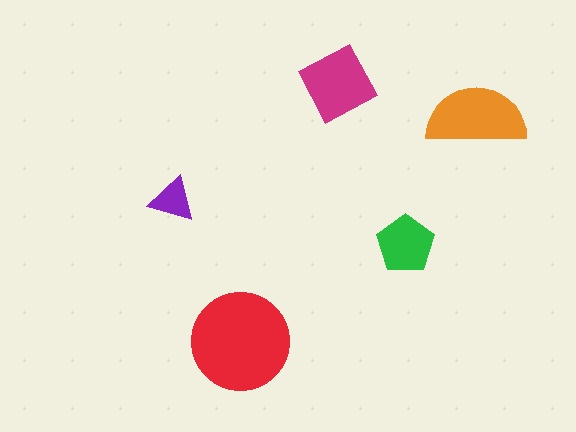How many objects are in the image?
There are 5 objects in the image.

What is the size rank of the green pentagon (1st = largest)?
4th.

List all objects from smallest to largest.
The purple triangle, the green pentagon, the magenta square, the orange semicircle, the red circle.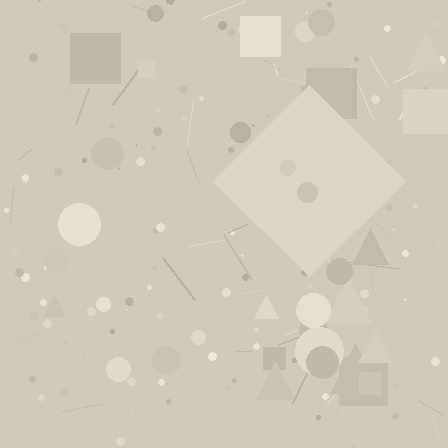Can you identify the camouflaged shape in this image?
The camouflaged shape is a diamond.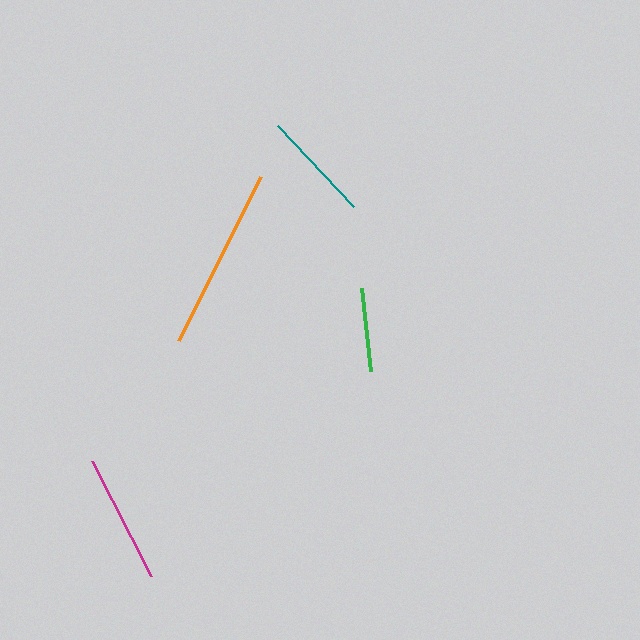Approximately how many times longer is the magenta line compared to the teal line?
The magenta line is approximately 1.2 times the length of the teal line.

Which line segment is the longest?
The orange line is the longest at approximately 184 pixels.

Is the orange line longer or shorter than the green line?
The orange line is longer than the green line.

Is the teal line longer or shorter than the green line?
The teal line is longer than the green line.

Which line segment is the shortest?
The green line is the shortest at approximately 84 pixels.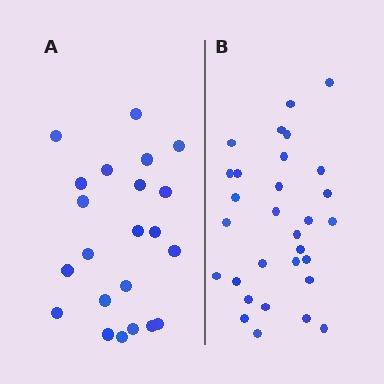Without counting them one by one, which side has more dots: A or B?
Region B (the right region) has more dots.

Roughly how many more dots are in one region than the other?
Region B has roughly 8 or so more dots than region A.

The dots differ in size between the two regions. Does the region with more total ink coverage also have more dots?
No. Region A has more total ink coverage because its dots are larger, but region B actually contains more individual dots. Total area can be misleading — the number of items is what matters here.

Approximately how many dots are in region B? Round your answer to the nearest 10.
About 30 dots.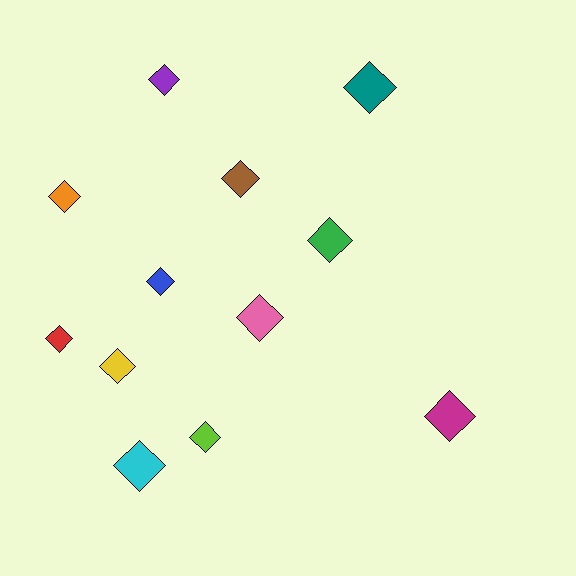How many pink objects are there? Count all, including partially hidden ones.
There is 1 pink object.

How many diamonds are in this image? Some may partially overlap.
There are 12 diamonds.